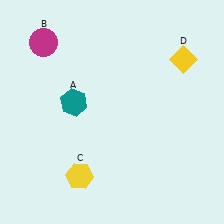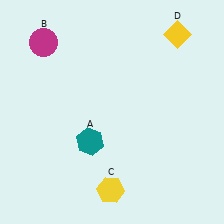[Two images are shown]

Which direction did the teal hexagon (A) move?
The teal hexagon (A) moved down.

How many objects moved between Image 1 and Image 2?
3 objects moved between the two images.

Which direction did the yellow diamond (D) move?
The yellow diamond (D) moved up.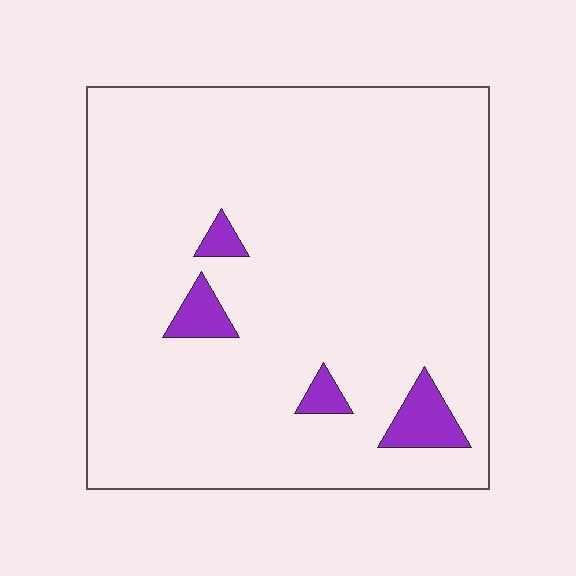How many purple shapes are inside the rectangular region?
4.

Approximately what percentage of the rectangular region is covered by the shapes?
Approximately 5%.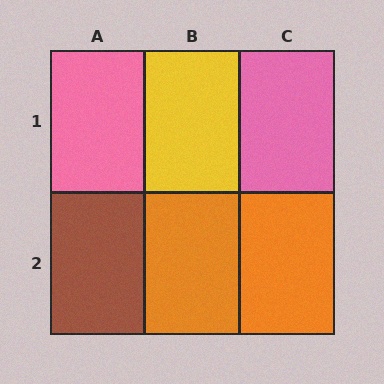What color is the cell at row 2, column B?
Orange.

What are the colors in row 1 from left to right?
Pink, yellow, pink.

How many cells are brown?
1 cell is brown.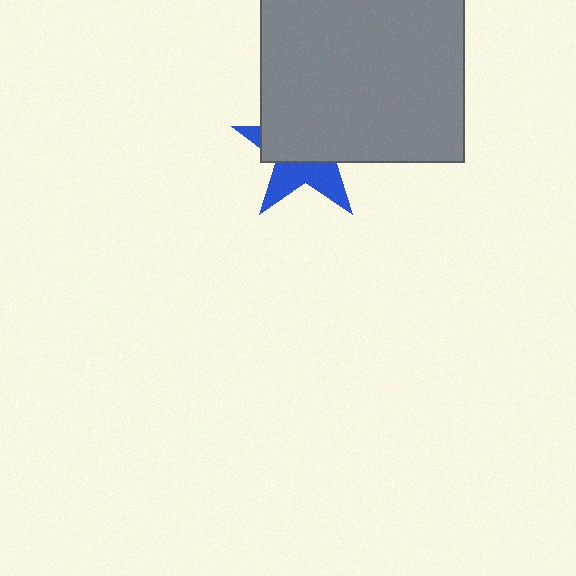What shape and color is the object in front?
The object in front is a gray square.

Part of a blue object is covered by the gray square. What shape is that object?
It is a star.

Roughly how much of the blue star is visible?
A small part of it is visible (roughly 38%).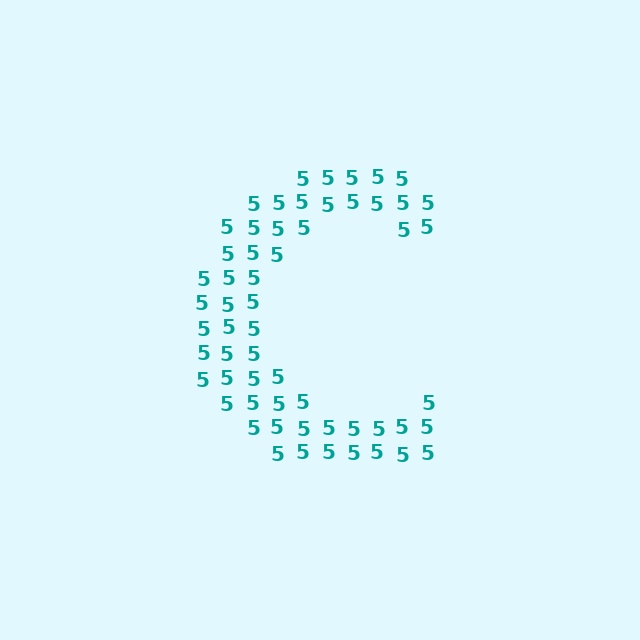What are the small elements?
The small elements are digit 5's.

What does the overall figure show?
The overall figure shows the letter C.